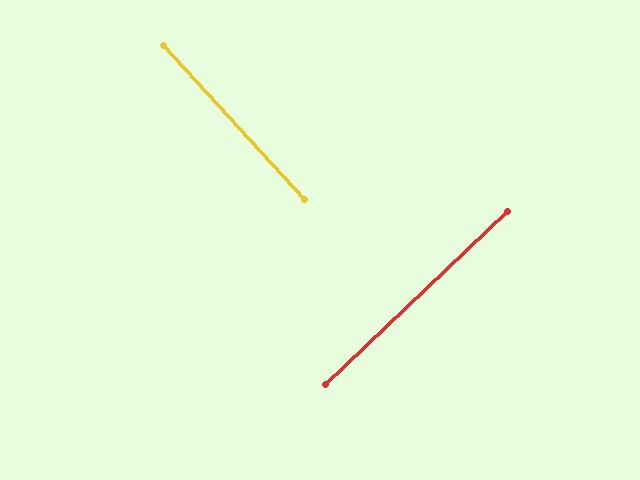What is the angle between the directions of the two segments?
Approximately 89 degrees.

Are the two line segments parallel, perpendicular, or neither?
Perpendicular — they meet at approximately 89°.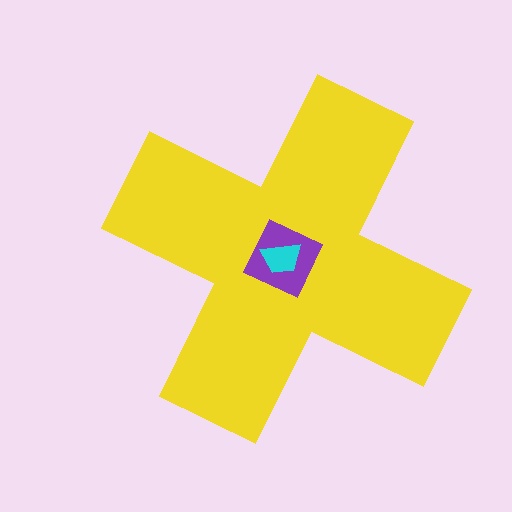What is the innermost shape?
The cyan trapezoid.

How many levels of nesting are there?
3.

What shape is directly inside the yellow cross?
The purple square.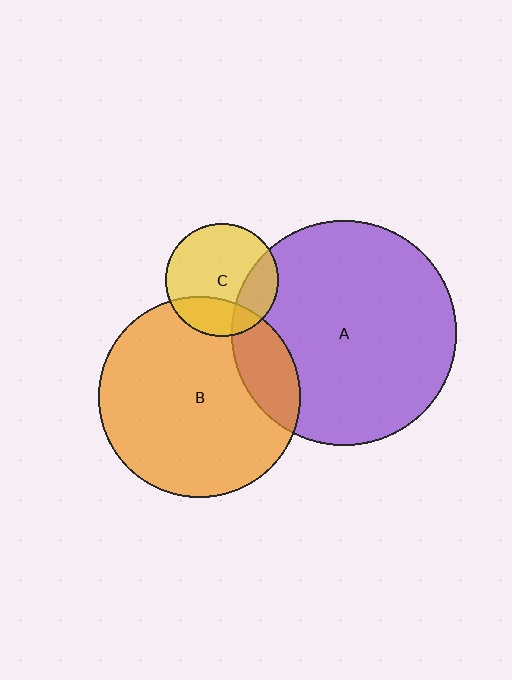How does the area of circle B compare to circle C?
Approximately 3.2 times.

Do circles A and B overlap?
Yes.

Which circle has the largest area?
Circle A (purple).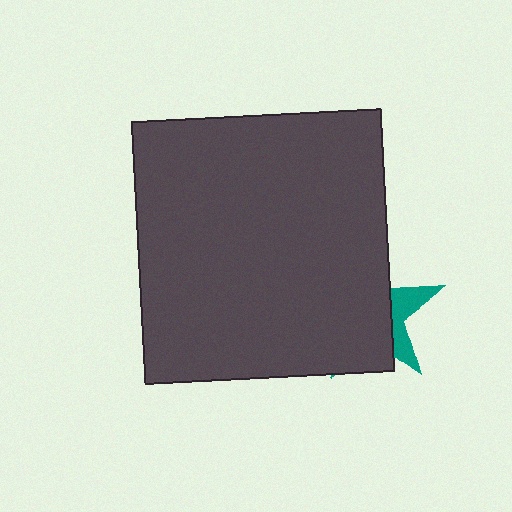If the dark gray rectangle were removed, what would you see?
You would see the complete teal star.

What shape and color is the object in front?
The object in front is a dark gray rectangle.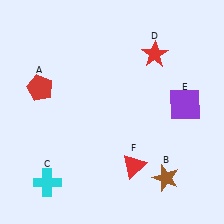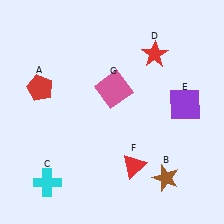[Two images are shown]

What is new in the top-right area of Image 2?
A pink square (G) was added in the top-right area of Image 2.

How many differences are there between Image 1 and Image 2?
There is 1 difference between the two images.